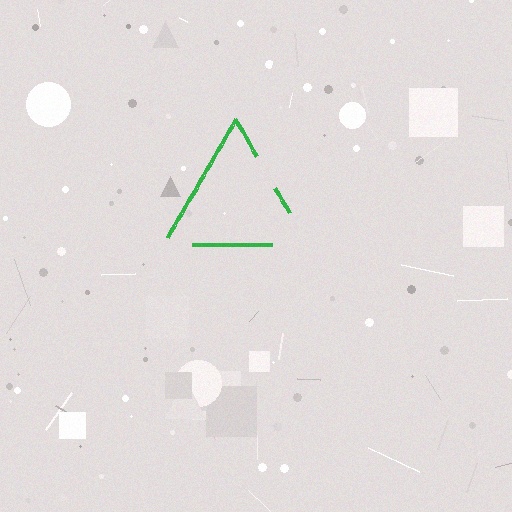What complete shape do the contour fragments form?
The contour fragments form a triangle.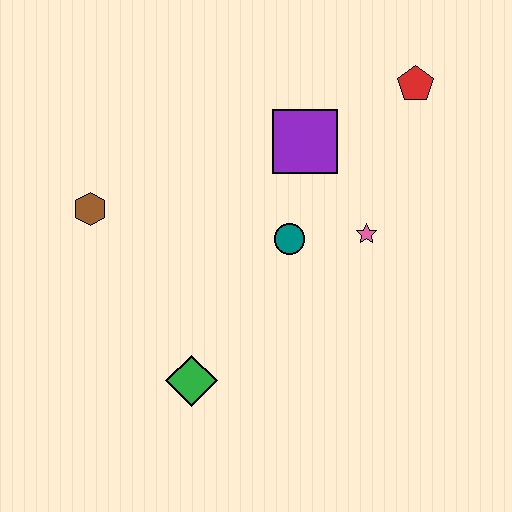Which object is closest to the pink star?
The teal circle is closest to the pink star.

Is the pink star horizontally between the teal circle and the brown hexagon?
No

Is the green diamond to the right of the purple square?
No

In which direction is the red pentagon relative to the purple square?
The red pentagon is to the right of the purple square.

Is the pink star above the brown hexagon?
No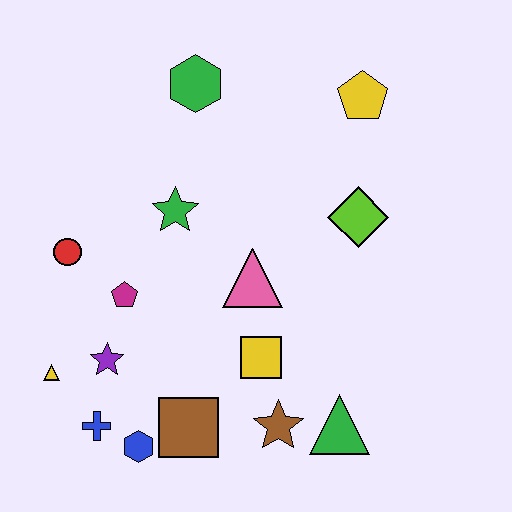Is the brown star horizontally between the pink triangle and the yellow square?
No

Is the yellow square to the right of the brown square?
Yes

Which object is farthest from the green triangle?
The green hexagon is farthest from the green triangle.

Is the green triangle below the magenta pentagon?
Yes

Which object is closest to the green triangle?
The brown star is closest to the green triangle.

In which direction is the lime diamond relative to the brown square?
The lime diamond is above the brown square.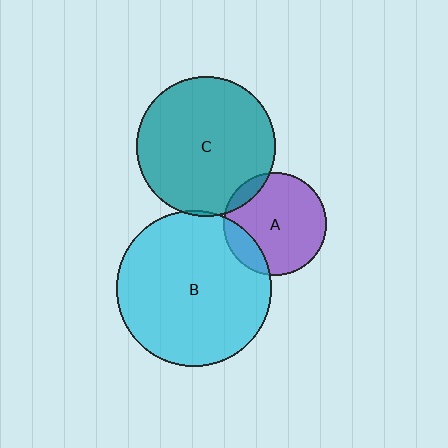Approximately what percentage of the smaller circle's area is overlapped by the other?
Approximately 15%.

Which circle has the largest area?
Circle B (cyan).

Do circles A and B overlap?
Yes.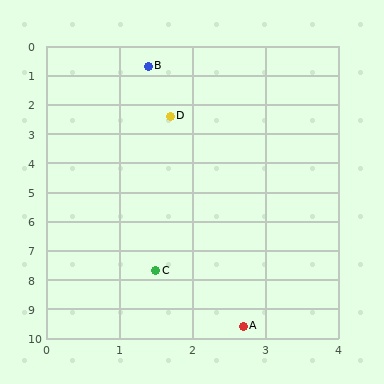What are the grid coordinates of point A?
Point A is at approximately (2.7, 9.6).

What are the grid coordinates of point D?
Point D is at approximately (1.7, 2.4).